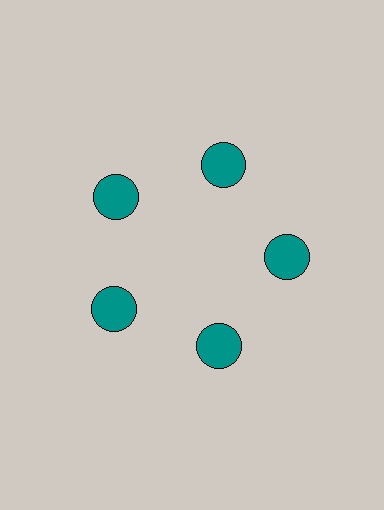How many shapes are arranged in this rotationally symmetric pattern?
There are 5 shapes, arranged in 5 groups of 1.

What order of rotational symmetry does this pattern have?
This pattern has 5-fold rotational symmetry.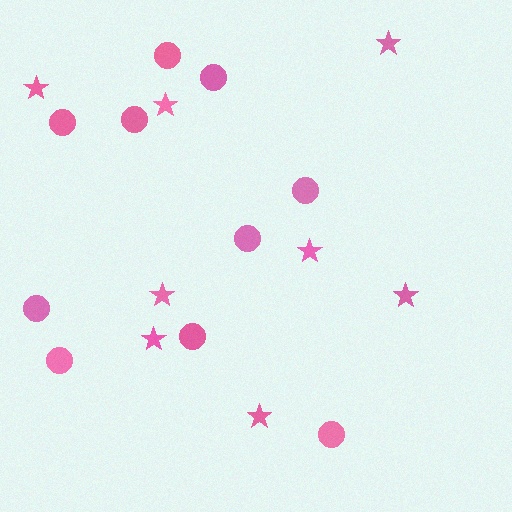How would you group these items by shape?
There are 2 groups: one group of stars (8) and one group of circles (10).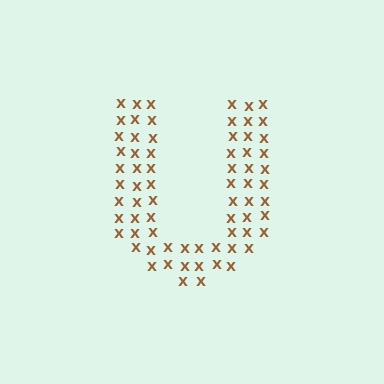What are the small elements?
The small elements are letter X's.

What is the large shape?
The large shape is the letter U.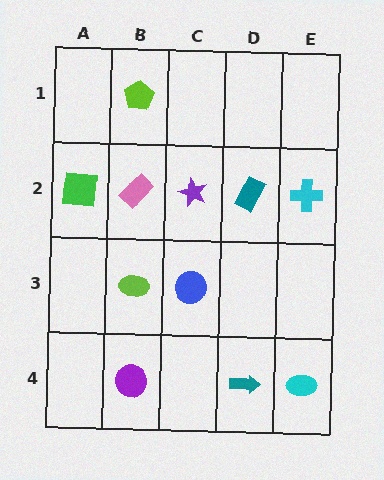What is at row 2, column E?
A cyan cross.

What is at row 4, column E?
A cyan ellipse.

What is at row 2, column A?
A green square.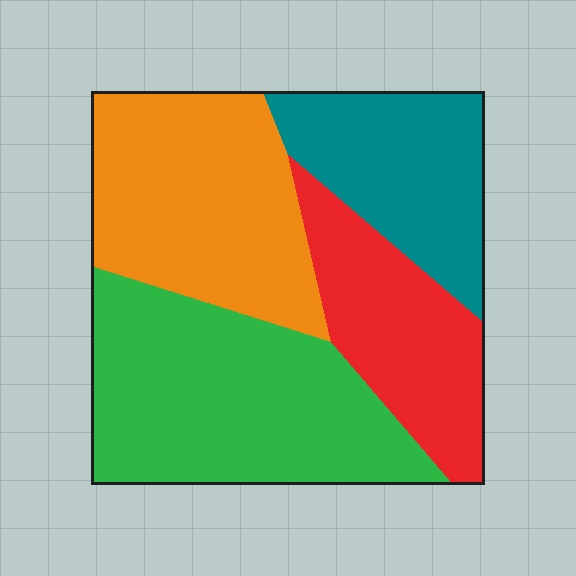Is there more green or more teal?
Green.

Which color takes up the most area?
Green, at roughly 35%.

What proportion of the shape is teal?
Teal covers around 20% of the shape.